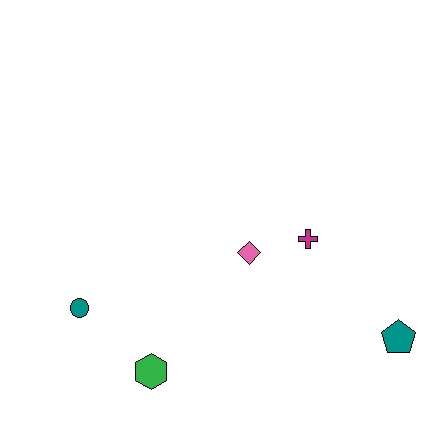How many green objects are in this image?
There is 1 green object.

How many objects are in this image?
There are 5 objects.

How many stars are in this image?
There are no stars.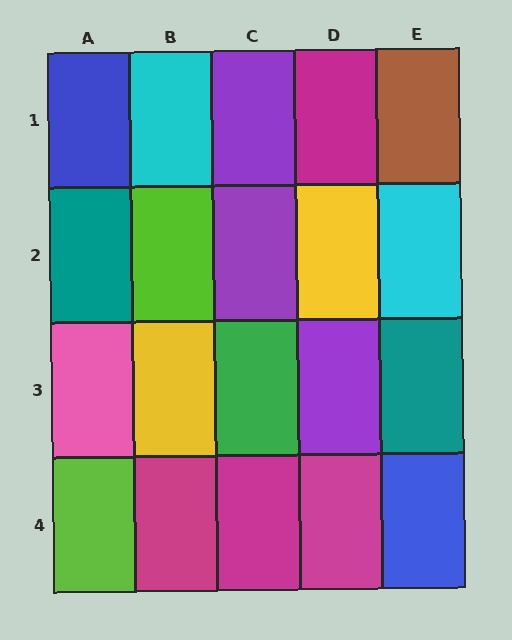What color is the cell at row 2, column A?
Teal.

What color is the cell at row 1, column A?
Blue.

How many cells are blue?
2 cells are blue.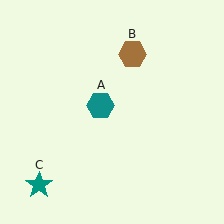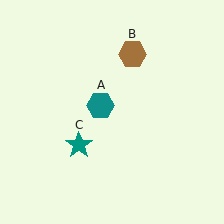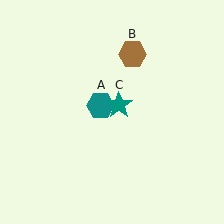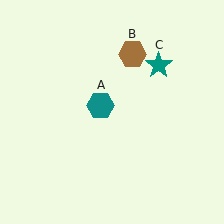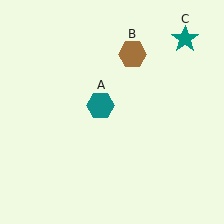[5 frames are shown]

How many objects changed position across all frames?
1 object changed position: teal star (object C).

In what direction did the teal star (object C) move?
The teal star (object C) moved up and to the right.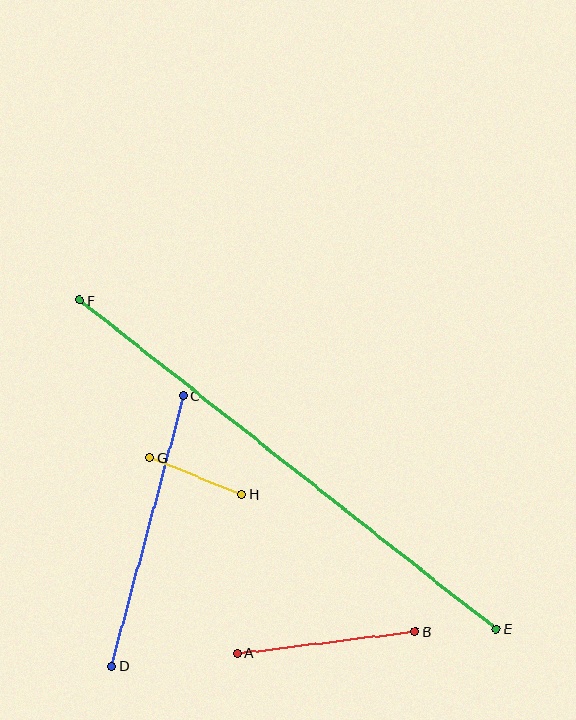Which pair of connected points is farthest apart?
Points E and F are farthest apart.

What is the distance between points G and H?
The distance is approximately 99 pixels.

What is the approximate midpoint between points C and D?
The midpoint is at approximately (147, 531) pixels.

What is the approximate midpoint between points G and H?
The midpoint is at approximately (196, 476) pixels.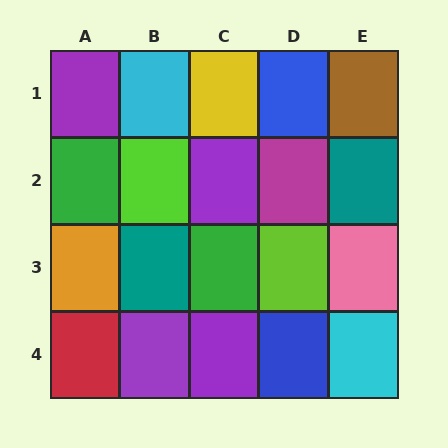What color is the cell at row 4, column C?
Purple.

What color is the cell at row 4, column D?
Blue.